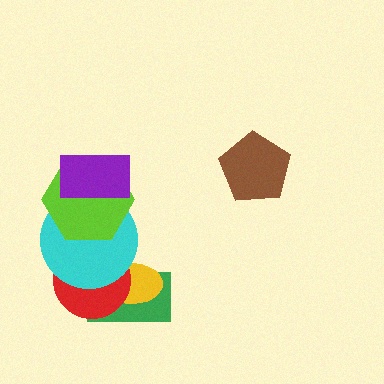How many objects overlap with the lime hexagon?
2 objects overlap with the lime hexagon.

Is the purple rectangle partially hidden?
No, no other shape covers it.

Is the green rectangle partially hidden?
Yes, it is partially covered by another shape.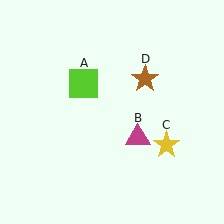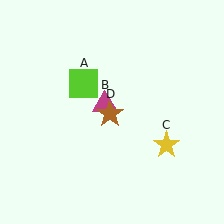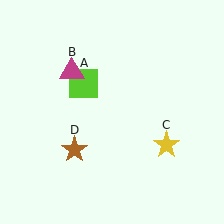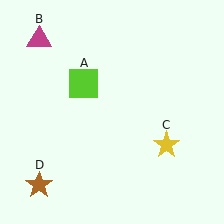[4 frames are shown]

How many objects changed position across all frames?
2 objects changed position: magenta triangle (object B), brown star (object D).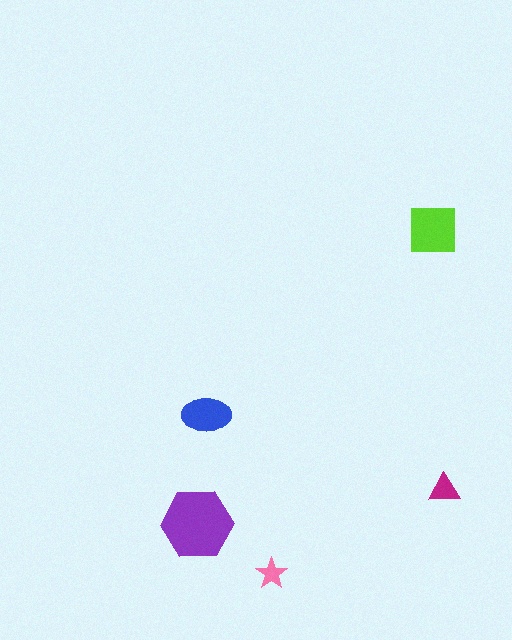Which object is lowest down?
The pink star is bottommost.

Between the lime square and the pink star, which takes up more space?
The lime square.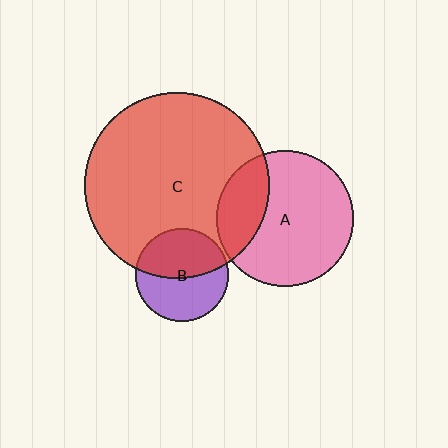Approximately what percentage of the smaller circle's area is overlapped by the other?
Approximately 25%.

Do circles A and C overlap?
Yes.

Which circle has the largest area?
Circle C (red).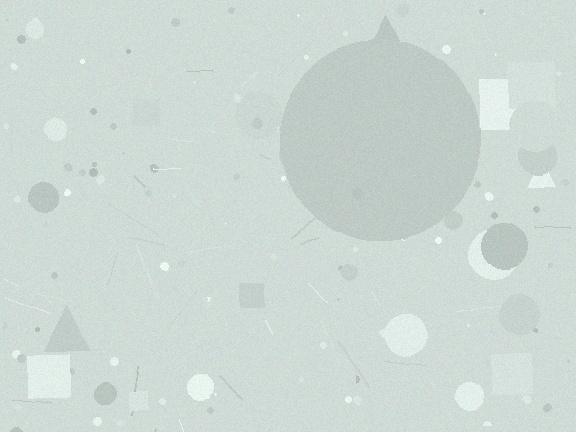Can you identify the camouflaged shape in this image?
The camouflaged shape is a circle.